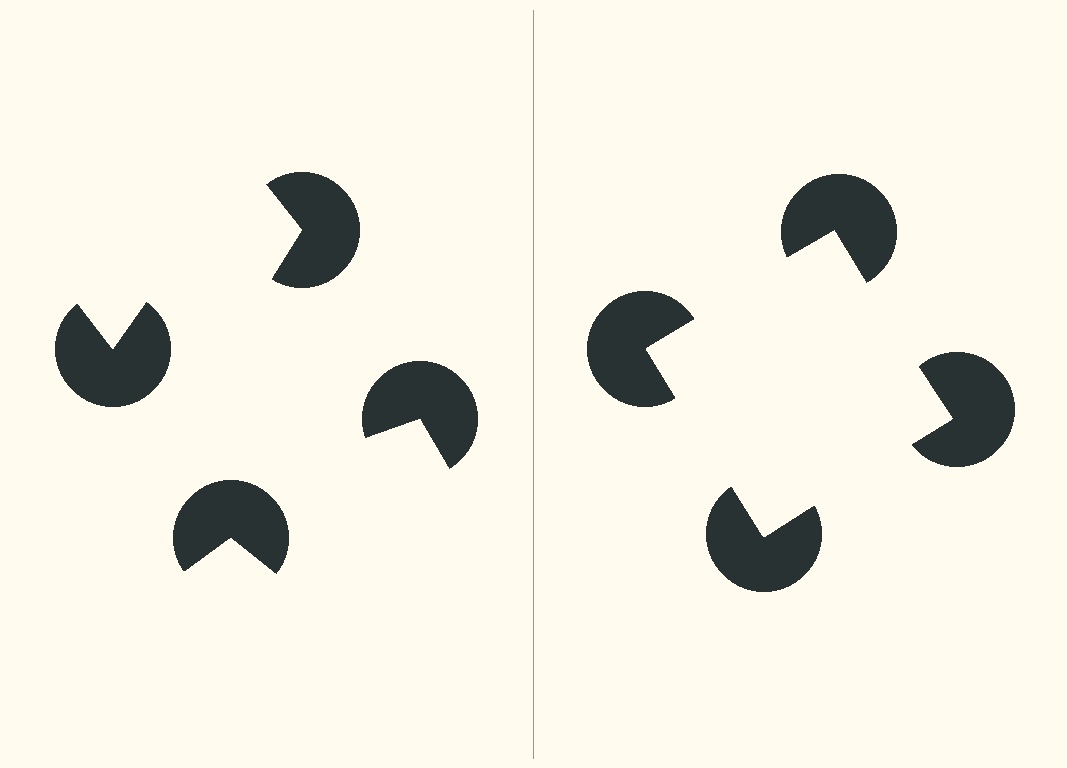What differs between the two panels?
The pac-man discs are positioned identically on both sides; only the wedge orientations differ. On the right they align to a square; on the left they are misaligned.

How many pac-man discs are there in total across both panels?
8 — 4 on each side.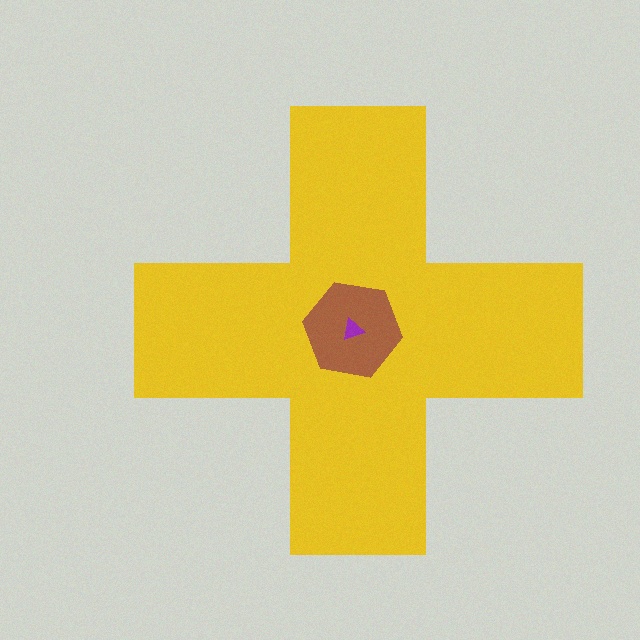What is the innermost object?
The purple triangle.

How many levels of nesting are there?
3.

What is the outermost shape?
The yellow cross.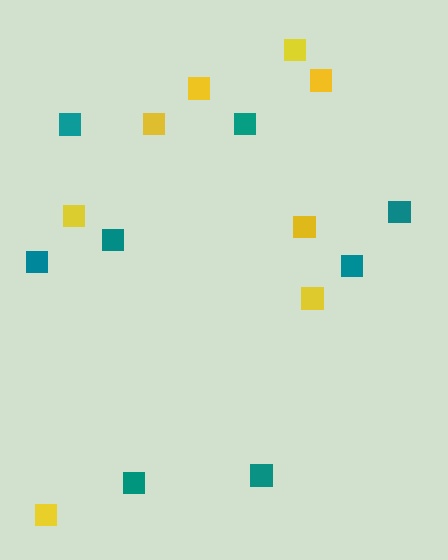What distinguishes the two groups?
There are 2 groups: one group of teal squares (8) and one group of yellow squares (8).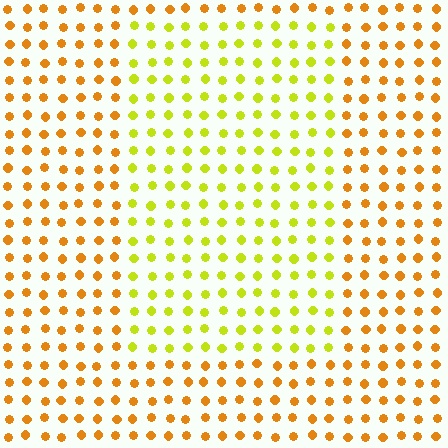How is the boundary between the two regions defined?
The boundary is defined purely by a slight shift in hue (about 37 degrees). Spacing, size, and orientation are identical on both sides.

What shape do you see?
I see a rectangle.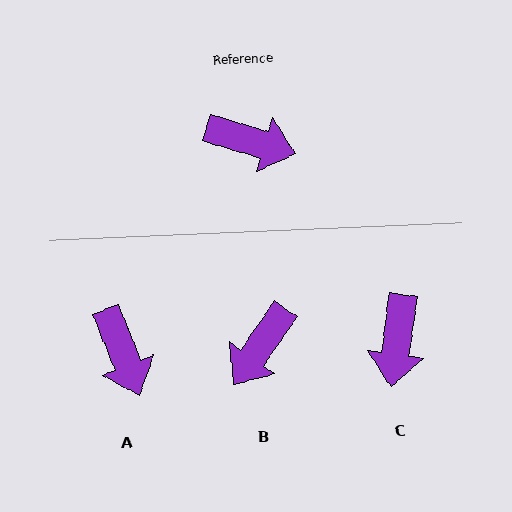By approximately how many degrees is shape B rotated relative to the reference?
Approximately 108 degrees clockwise.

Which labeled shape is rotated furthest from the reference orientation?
B, about 108 degrees away.